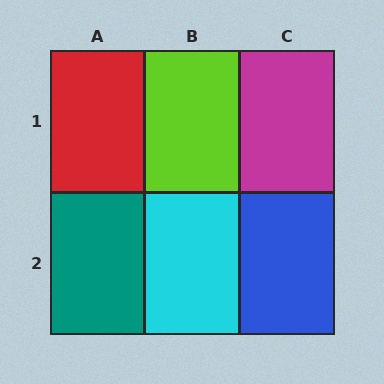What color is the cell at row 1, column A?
Red.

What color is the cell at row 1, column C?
Magenta.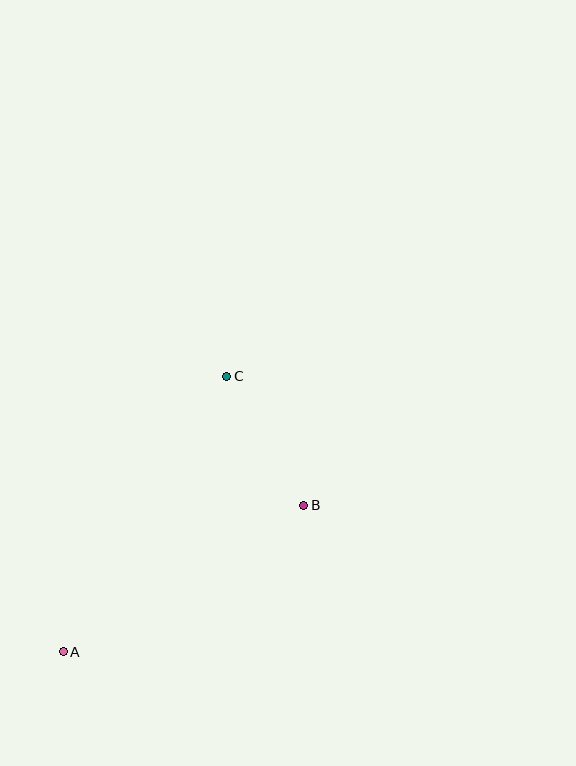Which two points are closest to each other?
Points B and C are closest to each other.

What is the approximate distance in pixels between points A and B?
The distance between A and B is approximately 282 pixels.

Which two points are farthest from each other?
Points A and C are farthest from each other.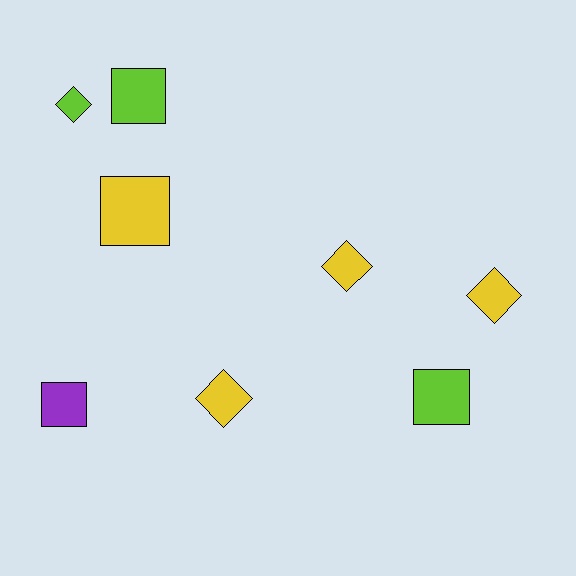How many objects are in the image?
There are 8 objects.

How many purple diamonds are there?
There are no purple diamonds.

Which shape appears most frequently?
Square, with 4 objects.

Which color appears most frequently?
Yellow, with 4 objects.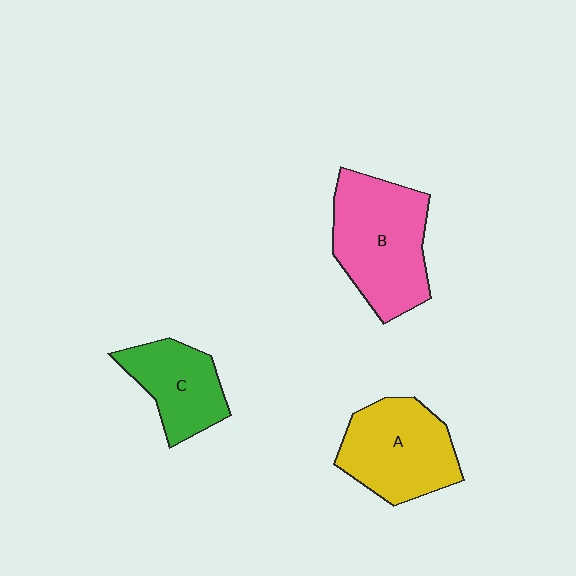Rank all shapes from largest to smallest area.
From largest to smallest: B (pink), A (yellow), C (green).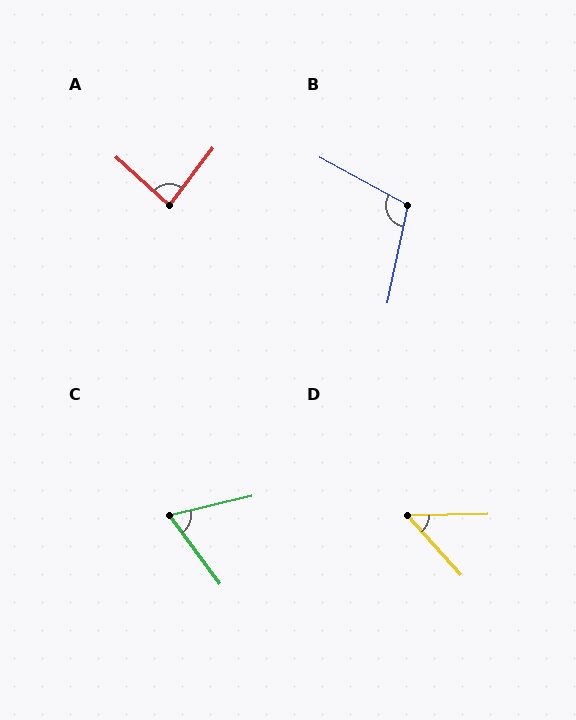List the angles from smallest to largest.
D (49°), C (67°), A (85°), B (107°).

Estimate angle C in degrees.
Approximately 67 degrees.